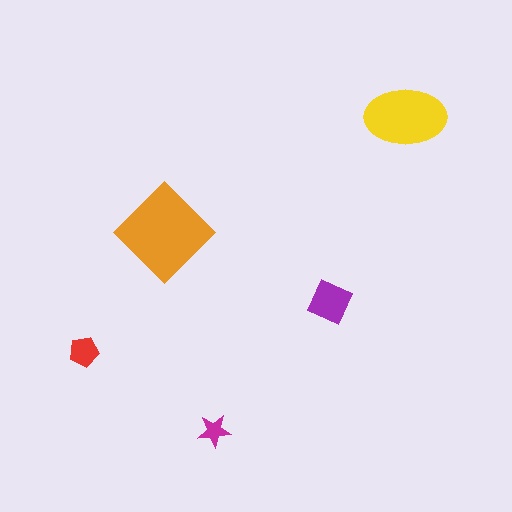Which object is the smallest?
The magenta star.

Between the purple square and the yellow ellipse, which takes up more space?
The yellow ellipse.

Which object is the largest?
The orange diamond.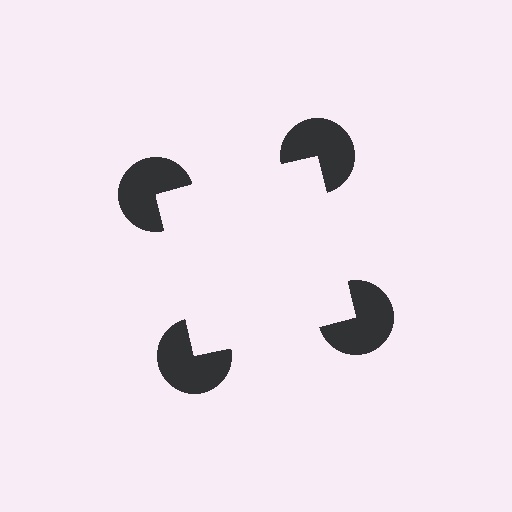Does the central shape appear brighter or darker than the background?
It typically appears slightly brighter than the background, even though no actual brightness change is drawn.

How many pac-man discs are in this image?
There are 4 — one at each vertex of the illusory square.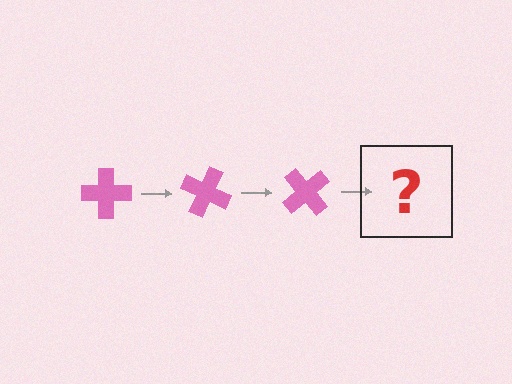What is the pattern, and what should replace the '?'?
The pattern is that the cross rotates 25 degrees each step. The '?' should be a pink cross rotated 75 degrees.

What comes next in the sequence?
The next element should be a pink cross rotated 75 degrees.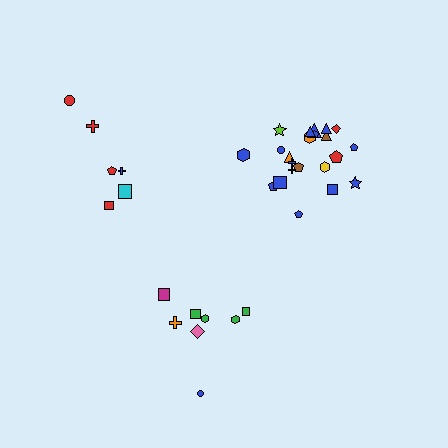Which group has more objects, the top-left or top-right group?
The top-right group.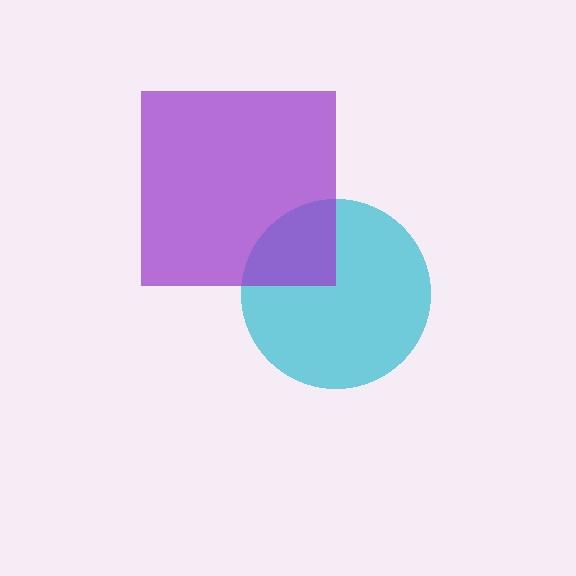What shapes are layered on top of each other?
The layered shapes are: a cyan circle, a purple square.